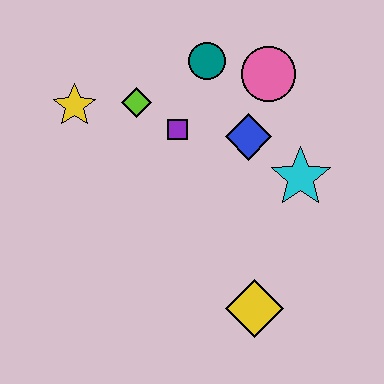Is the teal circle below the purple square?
No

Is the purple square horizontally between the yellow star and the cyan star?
Yes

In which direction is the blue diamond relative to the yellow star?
The blue diamond is to the right of the yellow star.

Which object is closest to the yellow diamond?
The cyan star is closest to the yellow diamond.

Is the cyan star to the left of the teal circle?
No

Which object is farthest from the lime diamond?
The yellow diamond is farthest from the lime diamond.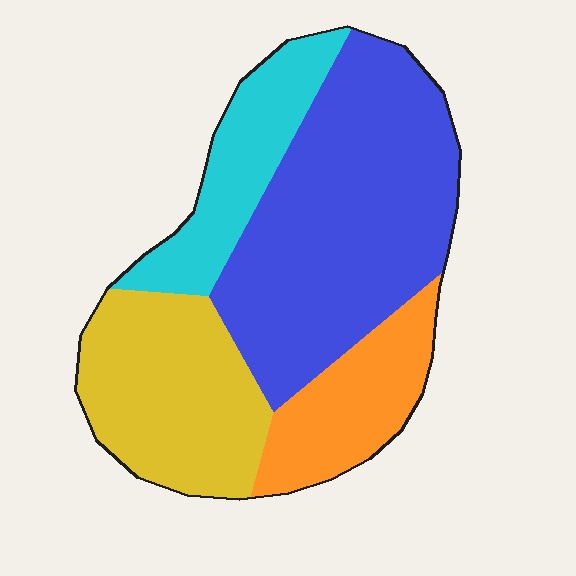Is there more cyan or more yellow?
Yellow.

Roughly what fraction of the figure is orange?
Orange takes up about one sixth (1/6) of the figure.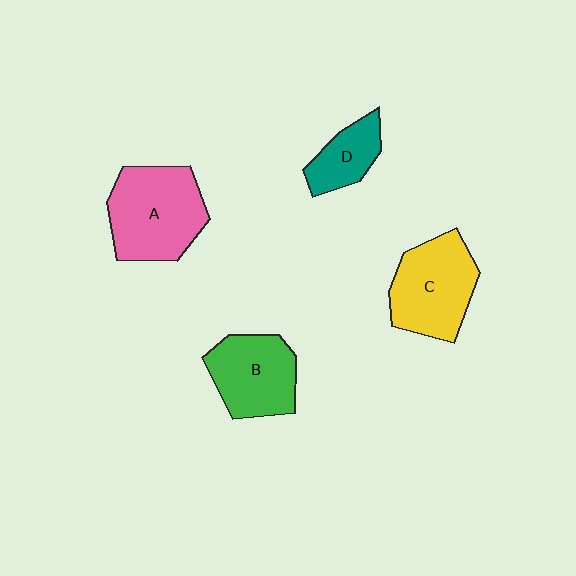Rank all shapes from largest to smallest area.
From largest to smallest: A (pink), C (yellow), B (green), D (teal).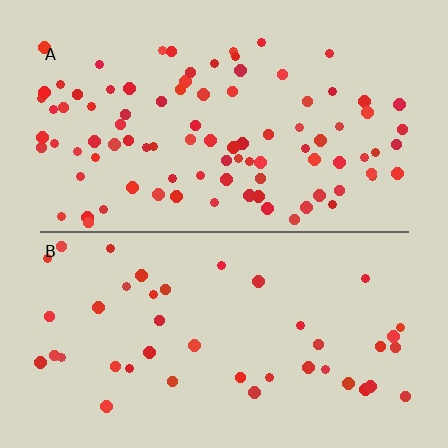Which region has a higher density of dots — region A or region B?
A (the top).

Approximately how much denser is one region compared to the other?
Approximately 2.2× — region A over region B.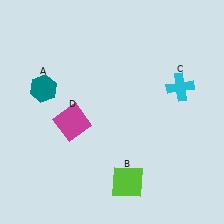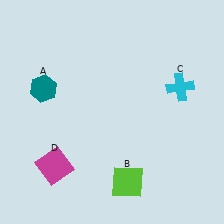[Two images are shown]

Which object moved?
The magenta square (D) moved down.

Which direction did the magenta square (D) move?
The magenta square (D) moved down.